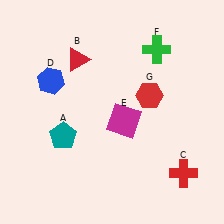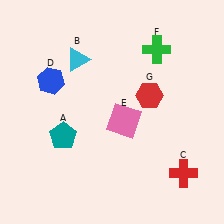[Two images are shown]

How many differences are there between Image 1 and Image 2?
There are 2 differences between the two images.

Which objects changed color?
B changed from red to cyan. E changed from magenta to pink.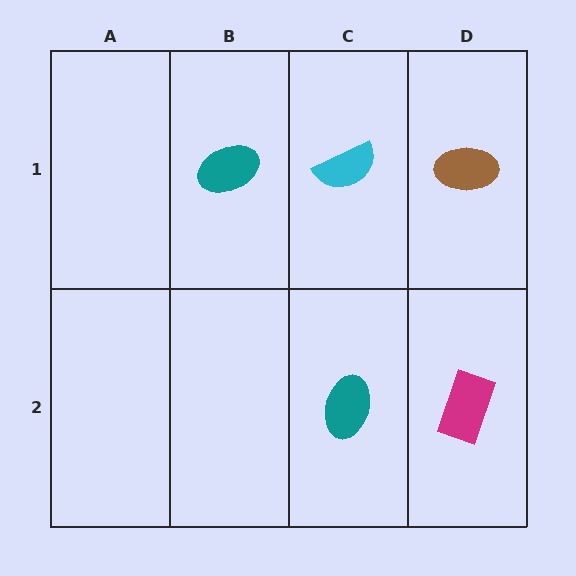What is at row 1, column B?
A teal ellipse.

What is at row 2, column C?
A teal ellipse.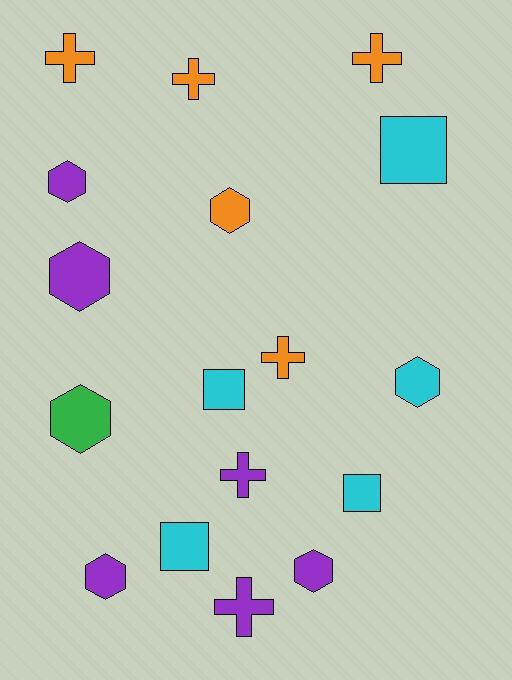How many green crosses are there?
There are no green crosses.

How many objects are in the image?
There are 17 objects.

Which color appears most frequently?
Purple, with 6 objects.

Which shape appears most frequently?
Hexagon, with 7 objects.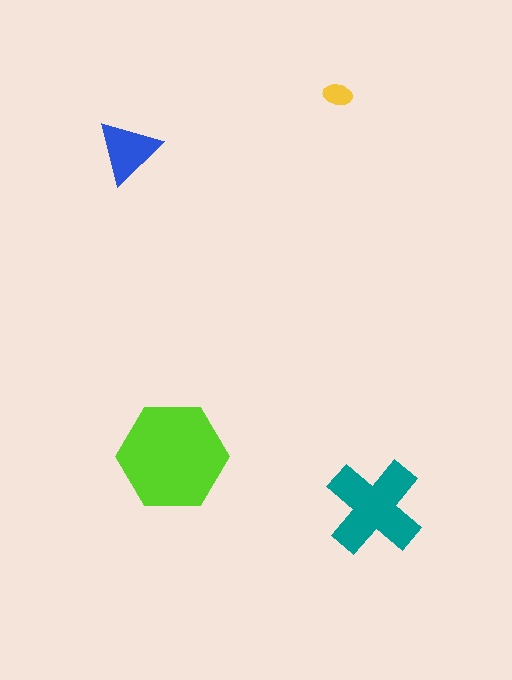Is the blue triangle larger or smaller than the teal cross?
Smaller.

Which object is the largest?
The lime hexagon.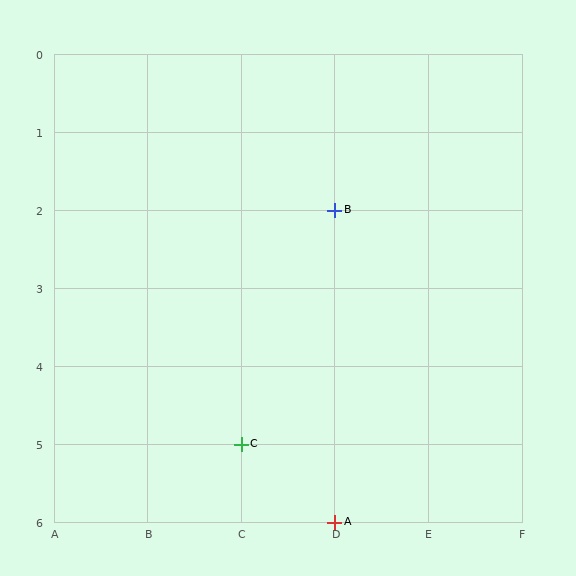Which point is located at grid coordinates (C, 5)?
Point C is at (C, 5).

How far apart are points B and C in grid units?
Points B and C are 1 column and 3 rows apart (about 3.2 grid units diagonally).